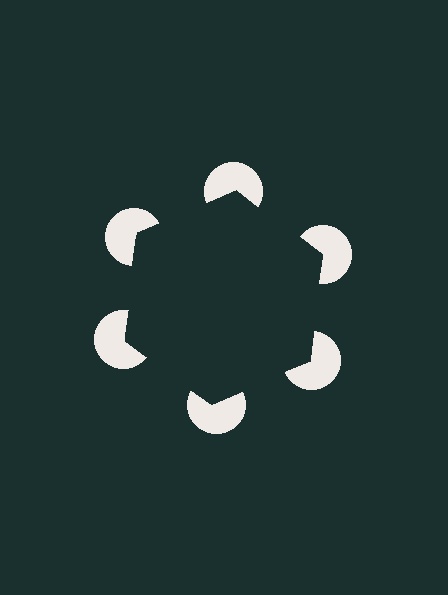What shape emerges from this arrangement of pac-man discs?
An illusory hexagon — its edges are inferred from the aligned wedge cuts in the pac-man discs, not physically drawn.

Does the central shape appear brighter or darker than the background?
It typically appears slightly darker than the background, even though no actual brightness change is drawn.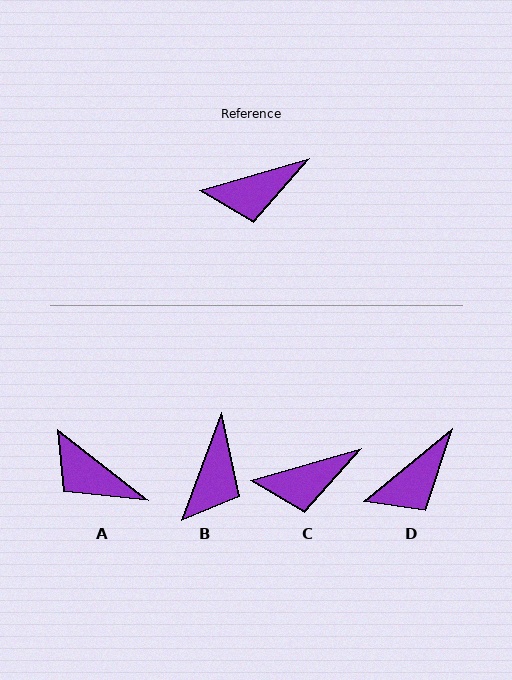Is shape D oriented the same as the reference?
No, it is off by about 23 degrees.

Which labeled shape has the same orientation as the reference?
C.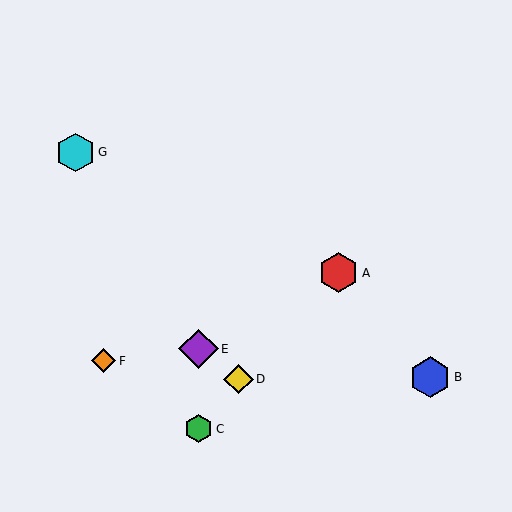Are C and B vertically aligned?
No, C is at x≈198 and B is at x≈430.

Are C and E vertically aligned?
Yes, both are at x≈198.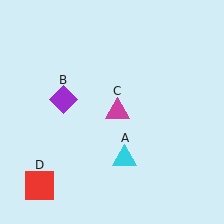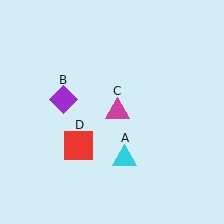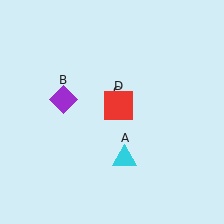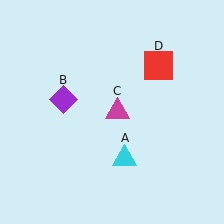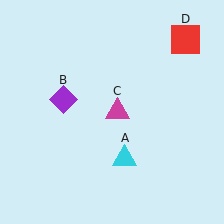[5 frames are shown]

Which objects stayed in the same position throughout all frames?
Cyan triangle (object A) and purple diamond (object B) and magenta triangle (object C) remained stationary.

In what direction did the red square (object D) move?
The red square (object D) moved up and to the right.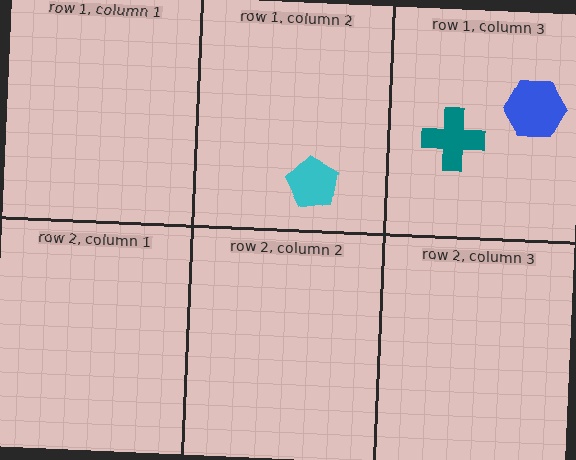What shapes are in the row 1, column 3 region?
The teal cross, the blue hexagon.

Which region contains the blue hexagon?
The row 1, column 3 region.